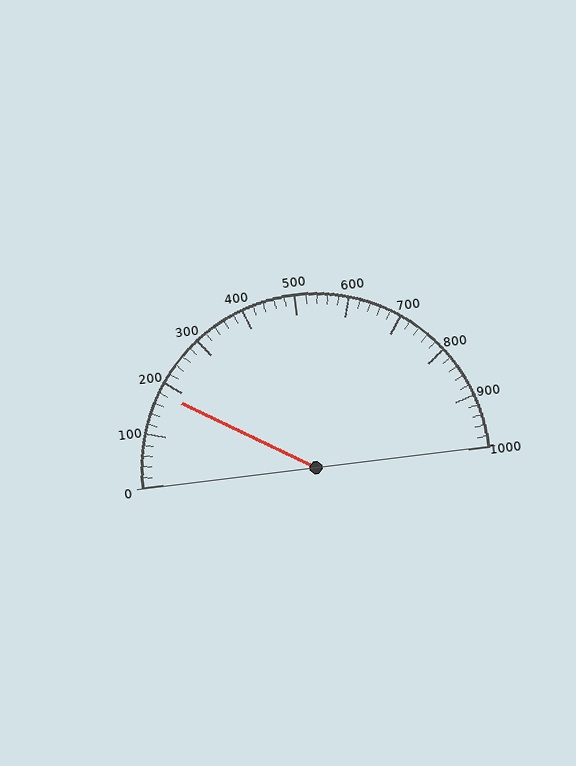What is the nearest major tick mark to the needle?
The nearest major tick mark is 200.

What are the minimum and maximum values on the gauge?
The gauge ranges from 0 to 1000.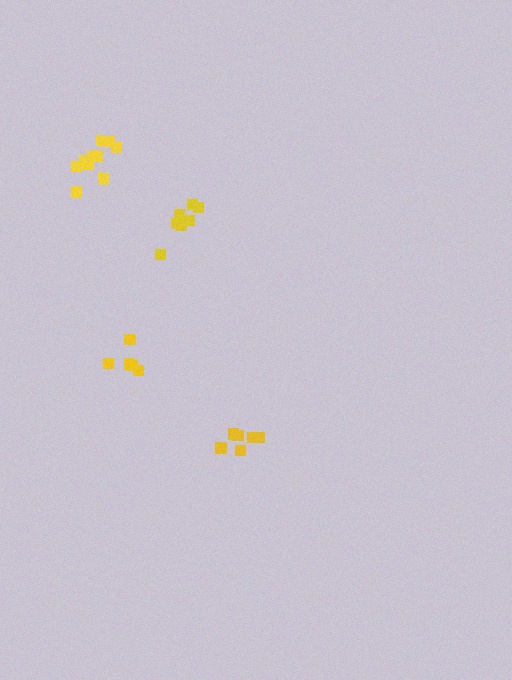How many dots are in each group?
Group 1: 11 dots, Group 2: 7 dots, Group 3: 7 dots, Group 4: 5 dots (30 total).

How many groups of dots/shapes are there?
There are 4 groups.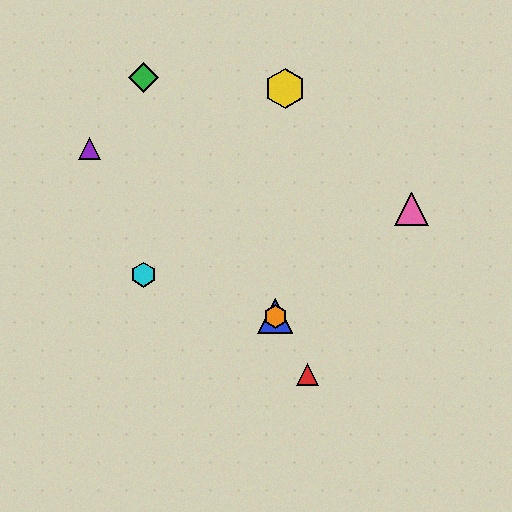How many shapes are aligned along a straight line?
4 shapes (the red triangle, the blue triangle, the green diamond, the orange hexagon) are aligned along a straight line.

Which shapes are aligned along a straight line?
The red triangle, the blue triangle, the green diamond, the orange hexagon are aligned along a straight line.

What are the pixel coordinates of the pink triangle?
The pink triangle is at (412, 209).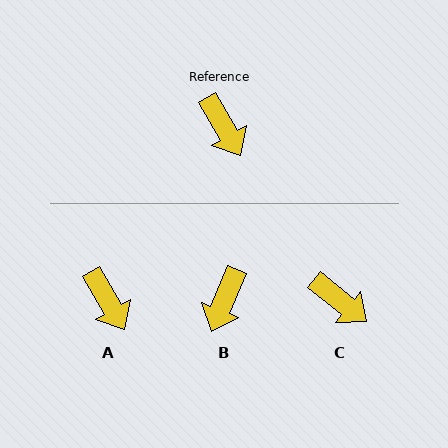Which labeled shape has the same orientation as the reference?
A.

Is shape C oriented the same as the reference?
No, it is off by about 21 degrees.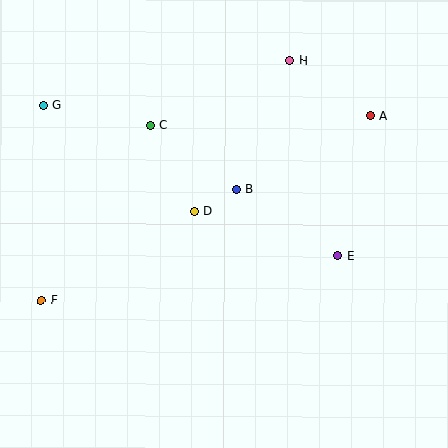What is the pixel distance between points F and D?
The distance between F and D is 177 pixels.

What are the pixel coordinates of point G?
Point G is at (43, 105).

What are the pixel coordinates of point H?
Point H is at (290, 61).